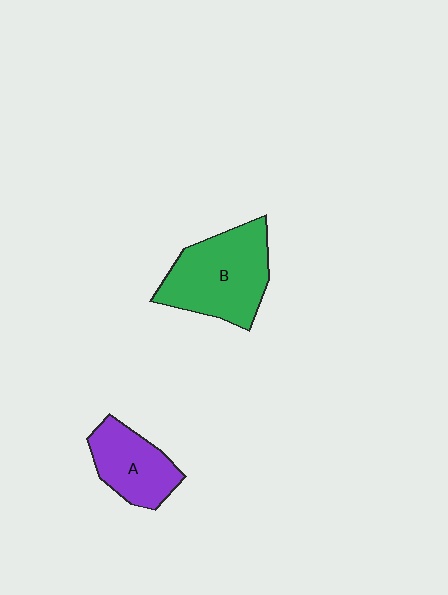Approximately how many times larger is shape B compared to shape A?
Approximately 1.5 times.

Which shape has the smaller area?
Shape A (purple).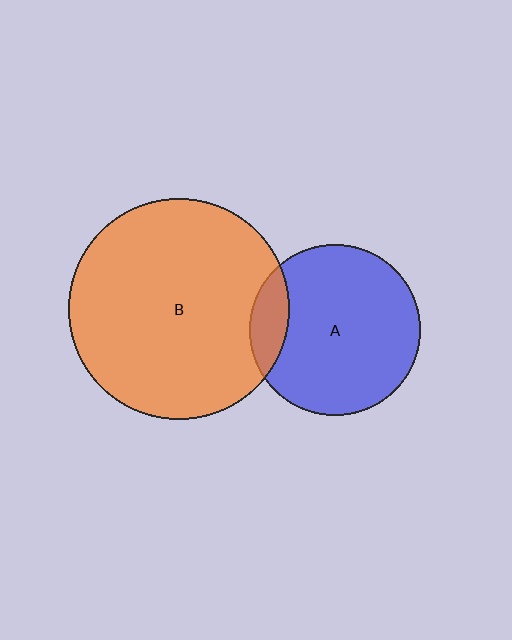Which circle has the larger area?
Circle B (orange).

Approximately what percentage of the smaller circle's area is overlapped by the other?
Approximately 15%.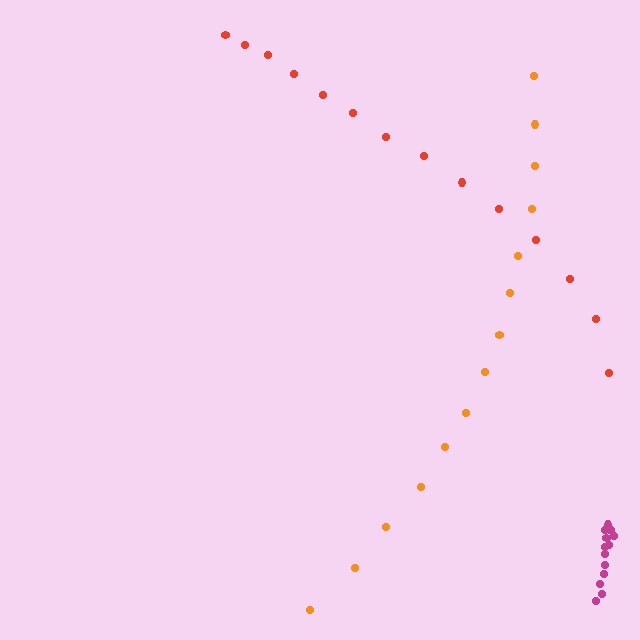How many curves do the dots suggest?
There are 3 distinct paths.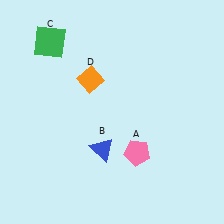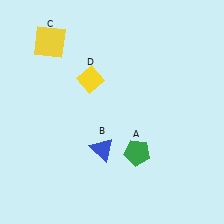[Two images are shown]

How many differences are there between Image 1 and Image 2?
There are 3 differences between the two images.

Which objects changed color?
A changed from pink to green. C changed from green to yellow. D changed from orange to yellow.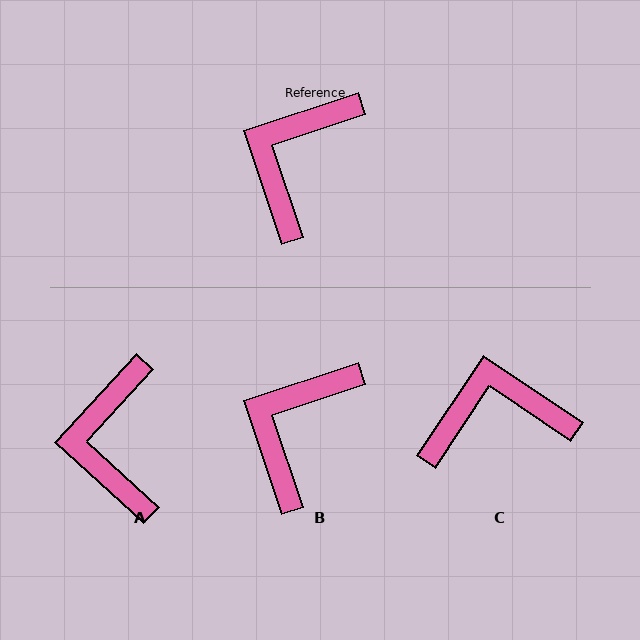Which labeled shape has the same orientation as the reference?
B.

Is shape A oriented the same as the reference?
No, it is off by about 29 degrees.